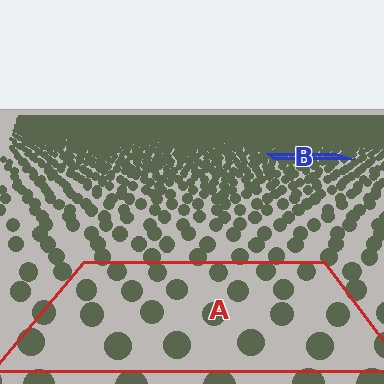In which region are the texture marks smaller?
The texture marks are smaller in region B, because it is farther away.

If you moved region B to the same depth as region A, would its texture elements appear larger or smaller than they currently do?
They would appear larger. At a closer depth, the same texture elements are projected at a bigger on-screen size.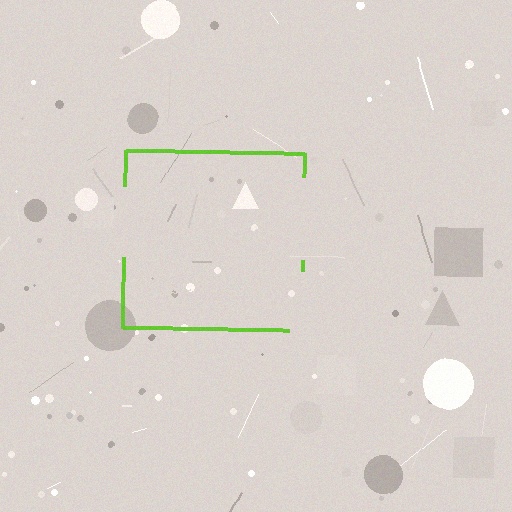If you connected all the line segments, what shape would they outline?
They would outline a square.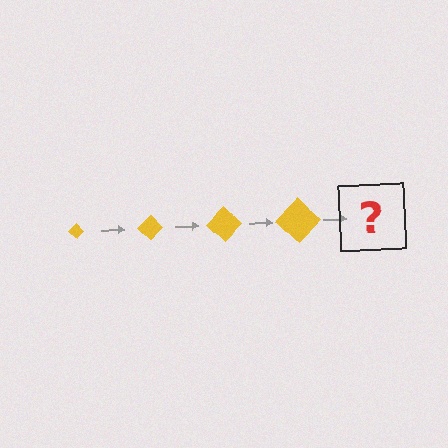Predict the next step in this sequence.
The next step is a yellow diamond, larger than the previous one.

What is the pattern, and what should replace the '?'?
The pattern is that the diamond gets progressively larger each step. The '?' should be a yellow diamond, larger than the previous one.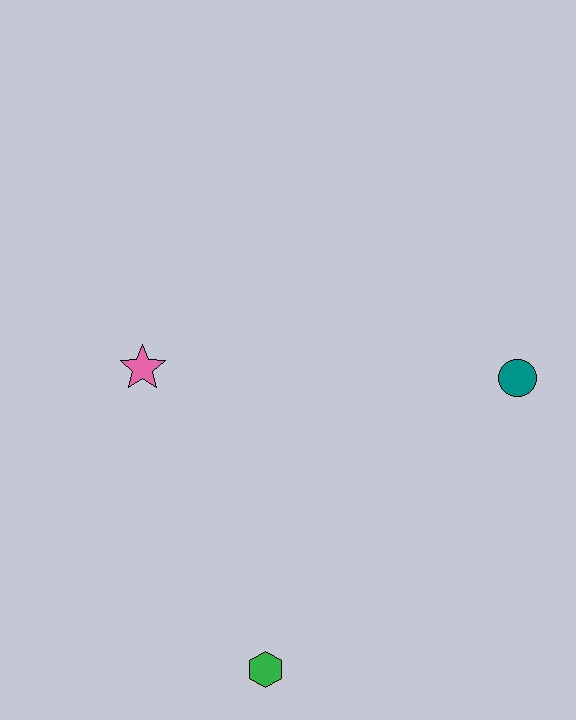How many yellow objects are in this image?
There are no yellow objects.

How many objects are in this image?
There are 3 objects.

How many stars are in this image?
There is 1 star.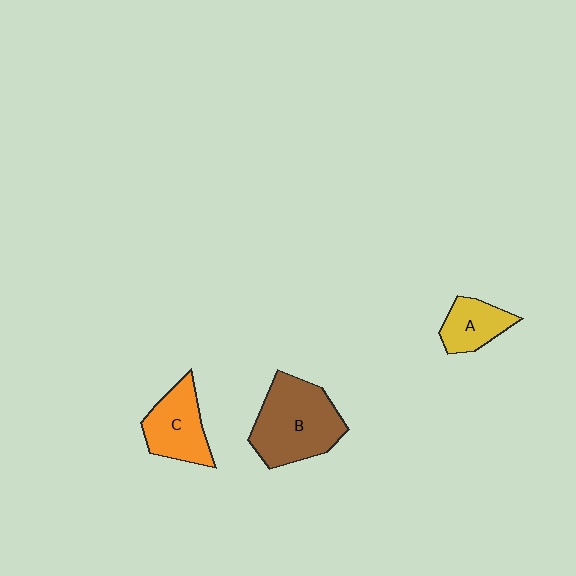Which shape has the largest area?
Shape B (brown).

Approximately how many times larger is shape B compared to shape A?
Approximately 2.1 times.